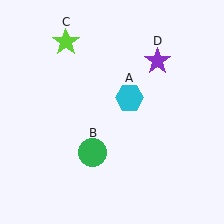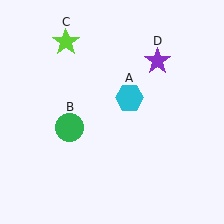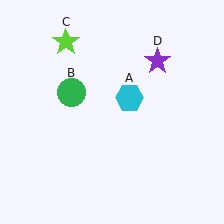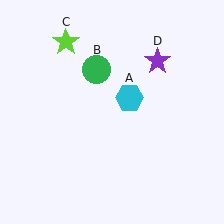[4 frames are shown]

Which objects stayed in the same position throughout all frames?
Cyan hexagon (object A) and lime star (object C) and purple star (object D) remained stationary.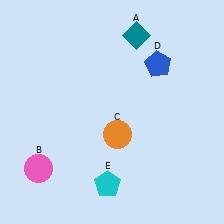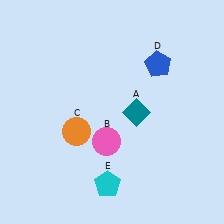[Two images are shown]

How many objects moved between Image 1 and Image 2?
3 objects moved between the two images.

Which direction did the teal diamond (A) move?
The teal diamond (A) moved down.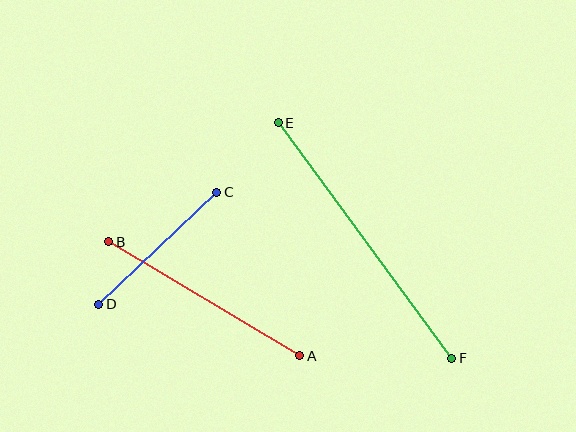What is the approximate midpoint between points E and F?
The midpoint is at approximately (365, 240) pixels.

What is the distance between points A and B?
The distance is approximately 223 pixels.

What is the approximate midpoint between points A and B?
The midpoint is at approximately (204, 299) pixels.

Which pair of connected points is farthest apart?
Points E and F are farthest apart.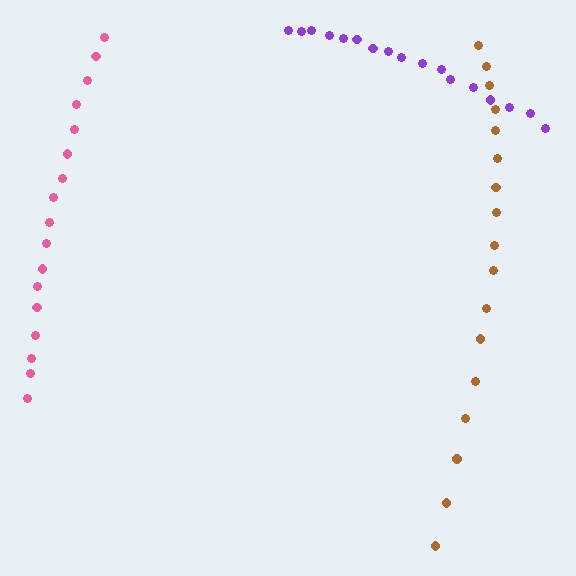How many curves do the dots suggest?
There are 3 distinct paths.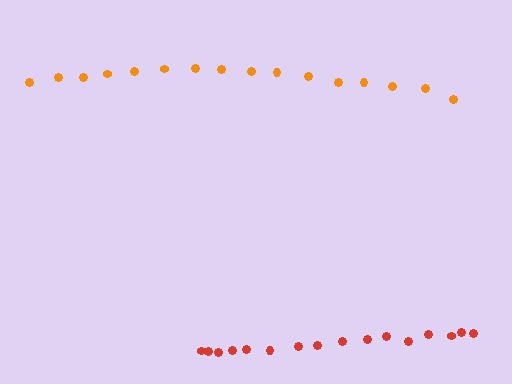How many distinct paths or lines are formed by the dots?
There are 2 distinct paths.